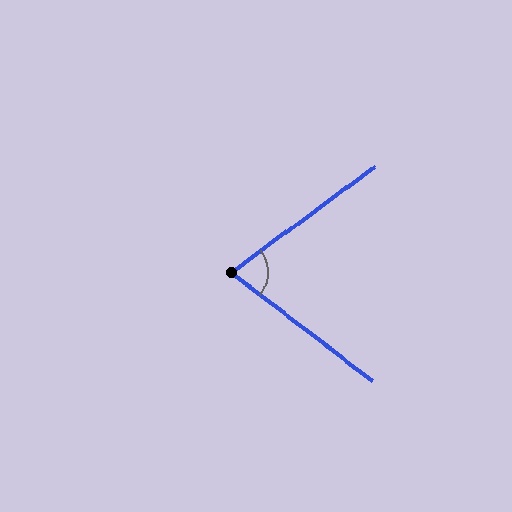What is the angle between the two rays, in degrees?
Approximately 74 degrees.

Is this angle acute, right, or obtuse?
It is acute.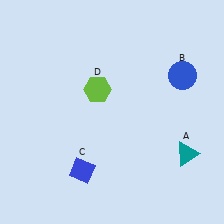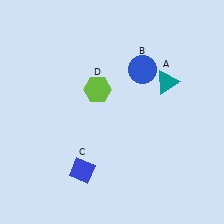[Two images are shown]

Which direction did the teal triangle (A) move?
The teal triangle (A) moved up.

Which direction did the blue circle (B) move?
The blue circle (B) moved left.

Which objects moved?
The objects that moved are: the teal triangle (A), the blue circle (B).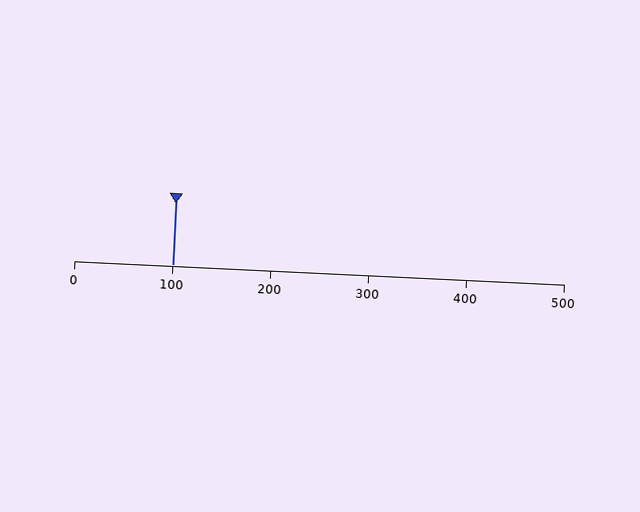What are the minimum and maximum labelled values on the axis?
The axis runs from 0 to 500.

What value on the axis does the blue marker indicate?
The marker indicates approximately 100.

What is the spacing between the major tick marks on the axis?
The major ticks are spaced 100 apart.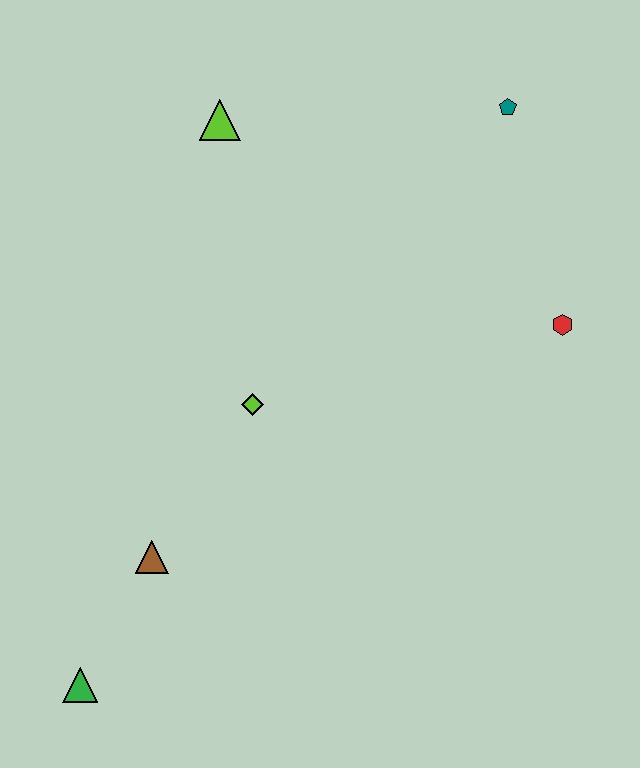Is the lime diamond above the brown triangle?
Yes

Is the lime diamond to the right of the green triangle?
Yes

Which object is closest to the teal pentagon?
The red hexagon is closest to the teal pentagon.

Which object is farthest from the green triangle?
The teal pentagon is farthest from the green triangle.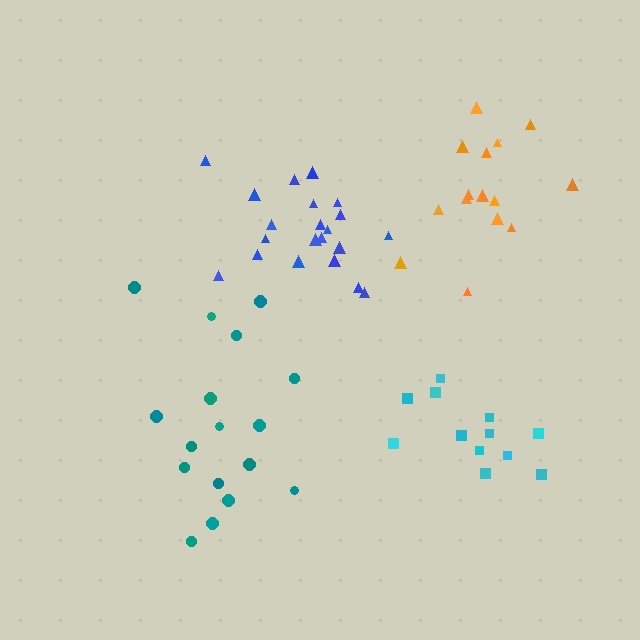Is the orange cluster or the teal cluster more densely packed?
Orange.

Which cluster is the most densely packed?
Blue.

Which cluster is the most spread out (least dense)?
Teal.